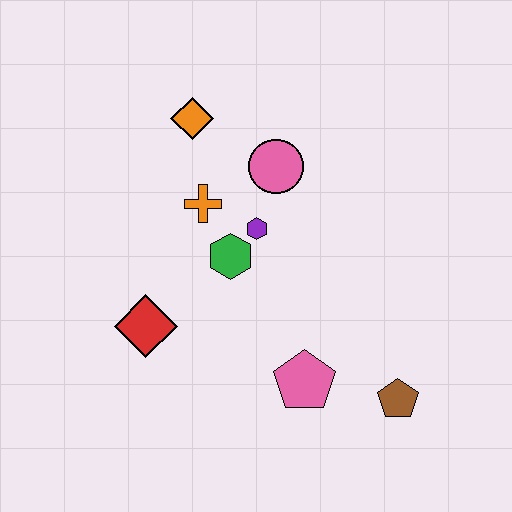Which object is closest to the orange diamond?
The orange cross is closest to the orange diamond.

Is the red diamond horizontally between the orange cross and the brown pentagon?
No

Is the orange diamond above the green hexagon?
Yes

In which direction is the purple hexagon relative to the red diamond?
The purple hexagon is to the right of the red diamond.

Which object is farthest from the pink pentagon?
The orange diamond is farthest from the pink pentagon.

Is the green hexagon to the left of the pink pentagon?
Yes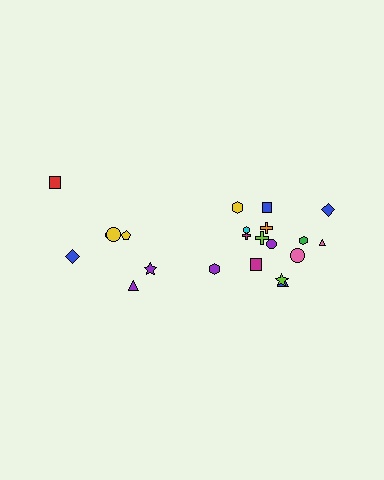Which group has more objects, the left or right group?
The right group.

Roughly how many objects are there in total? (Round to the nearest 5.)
Roughly 20 objects in total.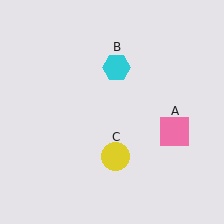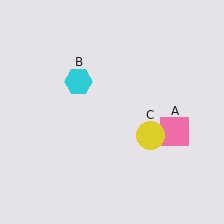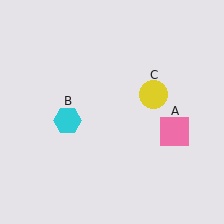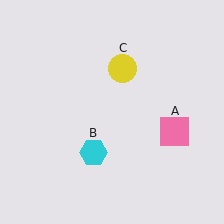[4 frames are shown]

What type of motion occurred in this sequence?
The cyan hexagon (object B), yellow circle (object C) rotated counterclockwise around the center of the scene.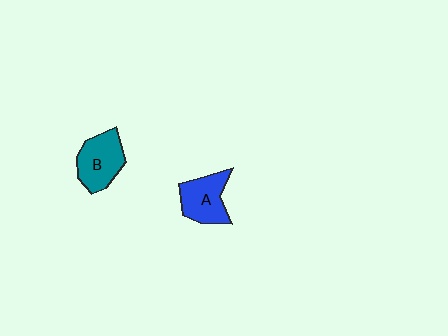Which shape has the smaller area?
Shape A (blue).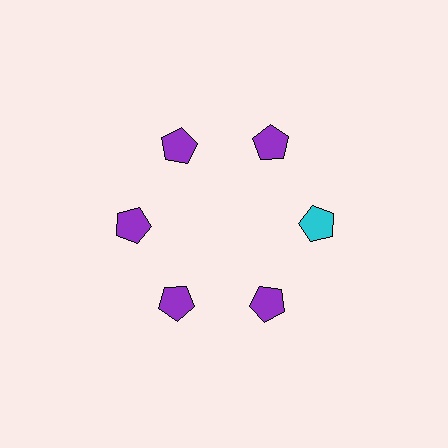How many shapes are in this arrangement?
There are 6 shapes arranged in a ring pattern.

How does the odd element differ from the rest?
It has a different color: cyan instead of purple.